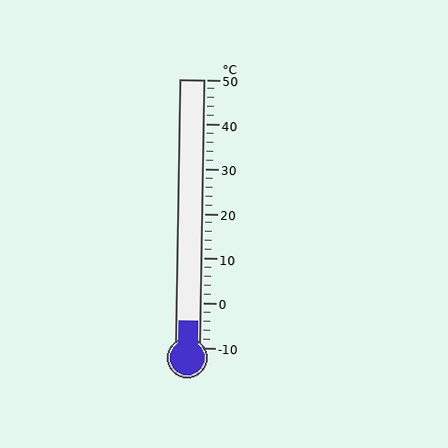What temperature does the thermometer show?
The thermometer shows approximately -4°C.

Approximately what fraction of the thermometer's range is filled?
The thermometer is filled to approximately 10% of its range.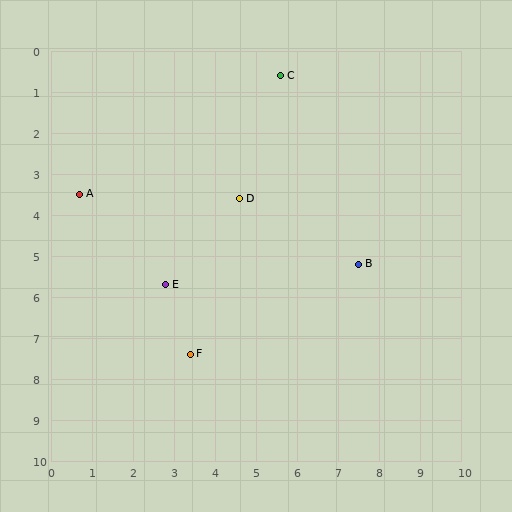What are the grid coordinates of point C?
Point C is at approximately (5.6, 0.6).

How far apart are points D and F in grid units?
Points D and F are about 4.0 grid units apart.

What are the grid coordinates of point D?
Point D is at approximately (4.6, 3.6).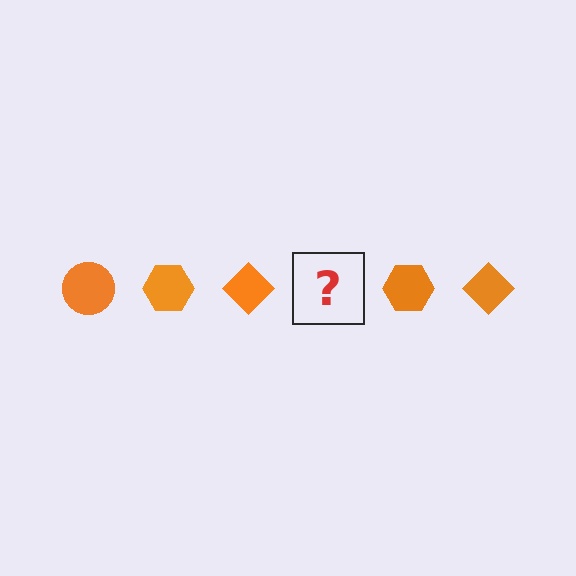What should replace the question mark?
The question mark should be replaced with an orange circle.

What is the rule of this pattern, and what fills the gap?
The rule is that the pattern cycles through circle, hexagon, diamond shapes in orange. The gap should be filled with an orange circle.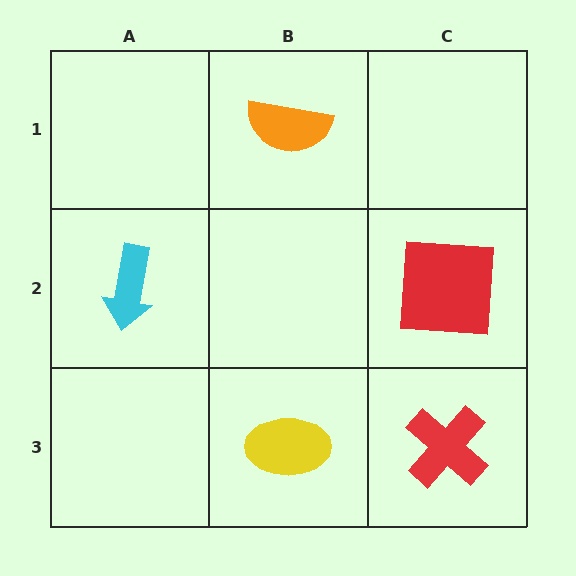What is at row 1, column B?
An orange semicircle.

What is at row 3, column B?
A yellow ellipse.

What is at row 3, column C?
A red cross.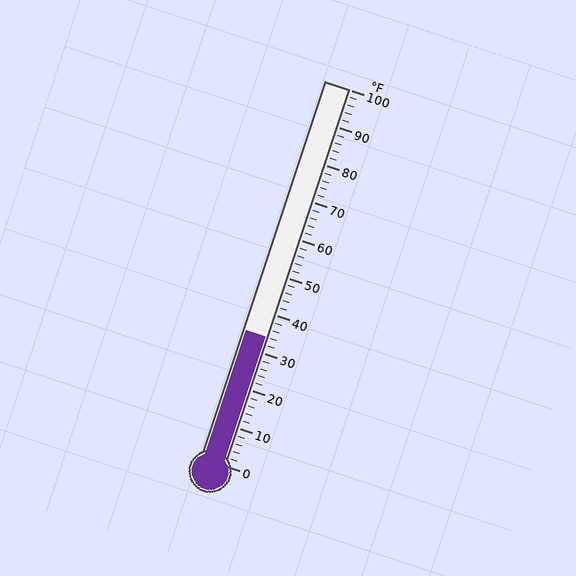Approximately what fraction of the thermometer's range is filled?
The thermometer is filled to approximately 35% of its range.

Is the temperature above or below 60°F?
The temperature is below 60°F.